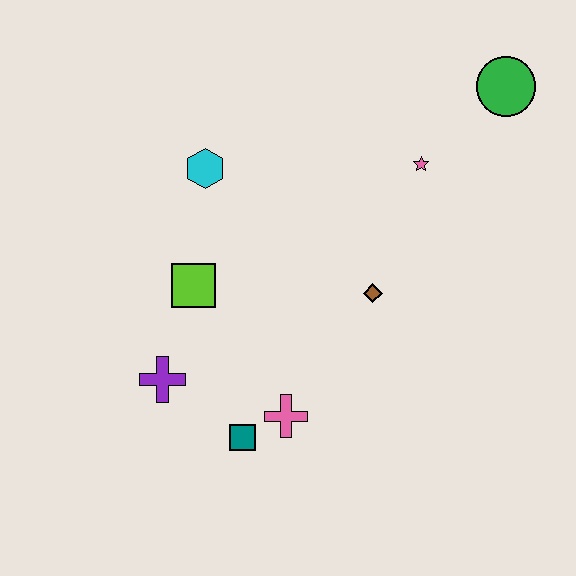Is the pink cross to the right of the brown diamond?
No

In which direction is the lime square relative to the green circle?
The lime square is to the left of the green circle.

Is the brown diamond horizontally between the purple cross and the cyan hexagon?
No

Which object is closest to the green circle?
The pink star is closest to the green circle.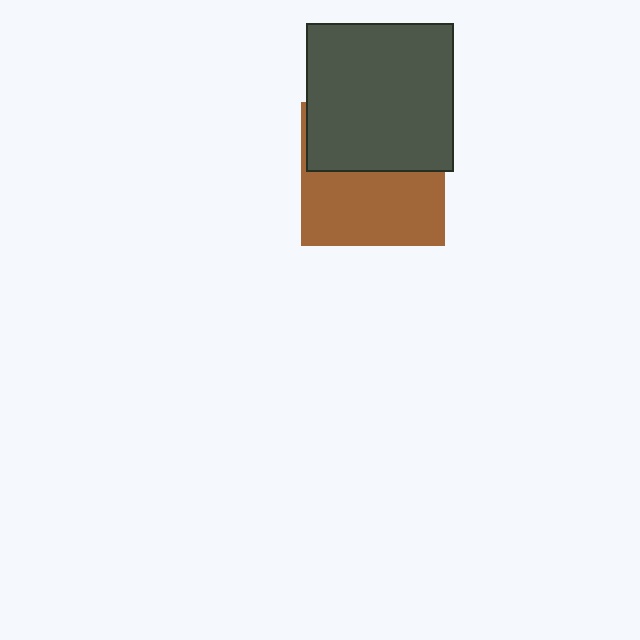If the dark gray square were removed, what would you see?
You would see the complete brown square.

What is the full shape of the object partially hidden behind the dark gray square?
The partially hidden object is a brown square.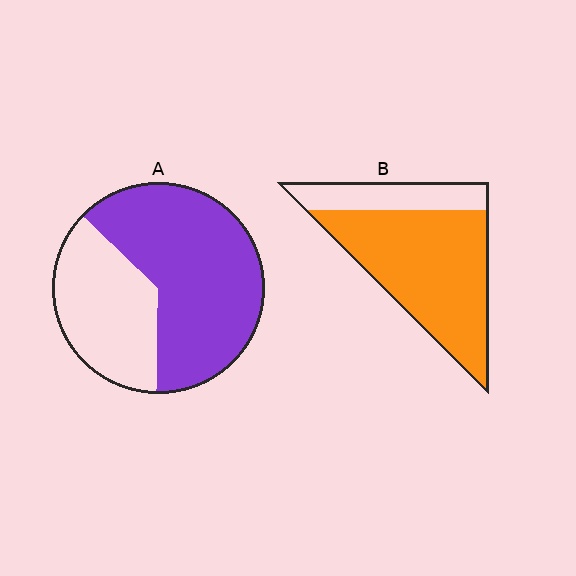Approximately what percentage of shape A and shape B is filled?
A is approximately 65% and B is approximately 75%.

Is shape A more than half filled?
Yes.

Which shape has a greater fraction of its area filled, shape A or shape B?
Shape B.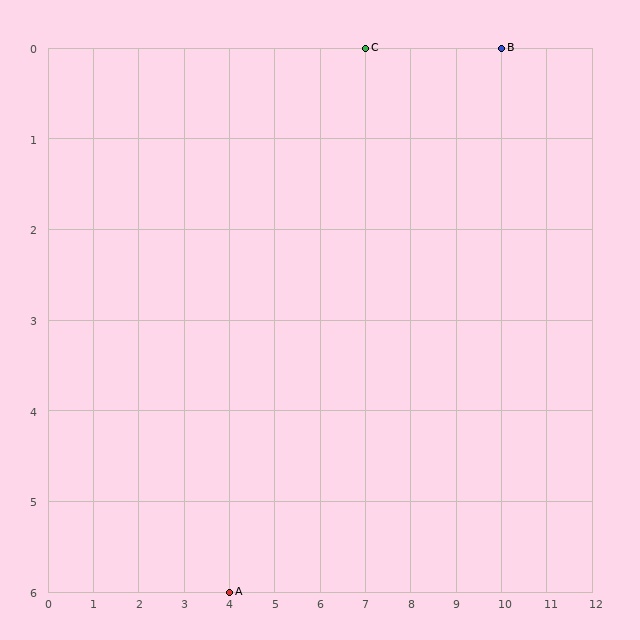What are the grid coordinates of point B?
Point B is at grid coordinates (10, 0).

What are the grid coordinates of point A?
Point A is at grid coordinates (4, 6).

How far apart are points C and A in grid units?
Points C and A are 3 columns and 6 rows apart (about 6.7 grid units diagonally).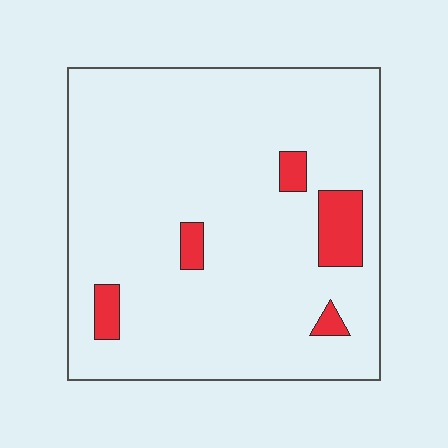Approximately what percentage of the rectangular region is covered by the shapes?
Approximately 10%.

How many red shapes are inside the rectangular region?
5.